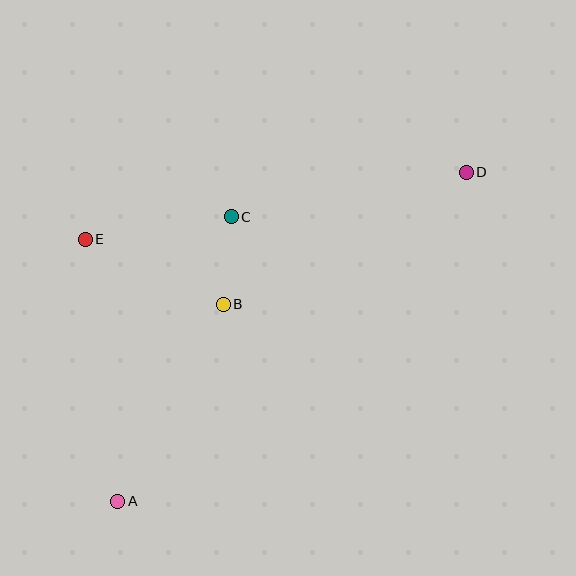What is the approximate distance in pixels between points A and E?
The distance between A and E is approximately 264 pixels.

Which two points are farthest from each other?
Points A and D are farthest from each other.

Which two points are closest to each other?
Points B and C are closest to each other.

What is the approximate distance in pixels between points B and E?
The distance between B and E is approximately 153 pixels.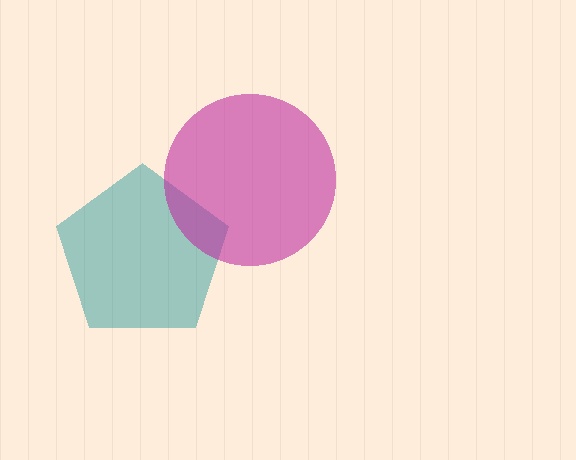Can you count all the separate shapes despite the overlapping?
Yes, there are 2 separate shapes.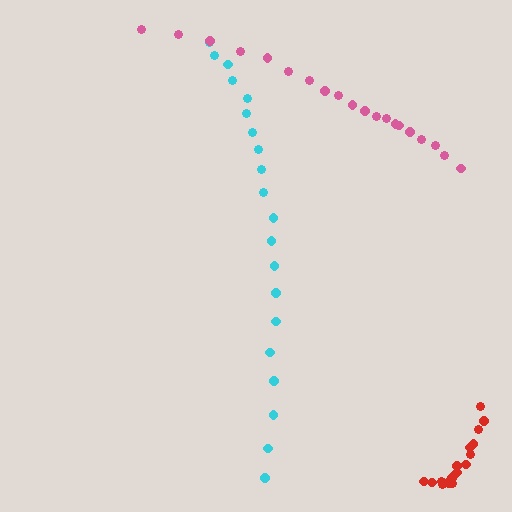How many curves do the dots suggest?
There are 3 distinct paths.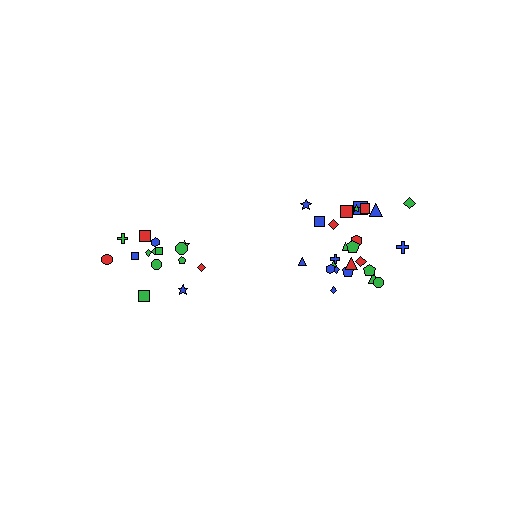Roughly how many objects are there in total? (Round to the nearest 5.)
Roughly 40 objects in total.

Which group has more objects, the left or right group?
The right group.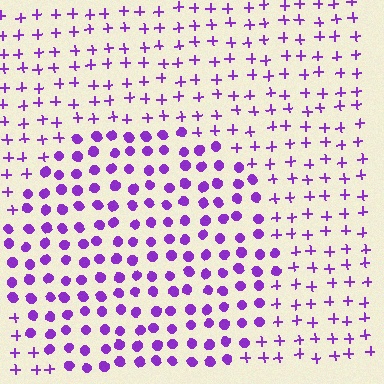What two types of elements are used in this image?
The image uses circles inside the circle region and plus signs outside it.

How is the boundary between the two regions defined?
The boundary is defined by a change in element shape: circles inside vs. plus signs outside. All elements share the same color and spacing.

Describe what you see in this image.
The image is filled with small purple elements arranged in a uniform grid. A circle-shaped region contains circles, while the surrounding area contains plus signs. The boundary is defined purely by the change in element shape.